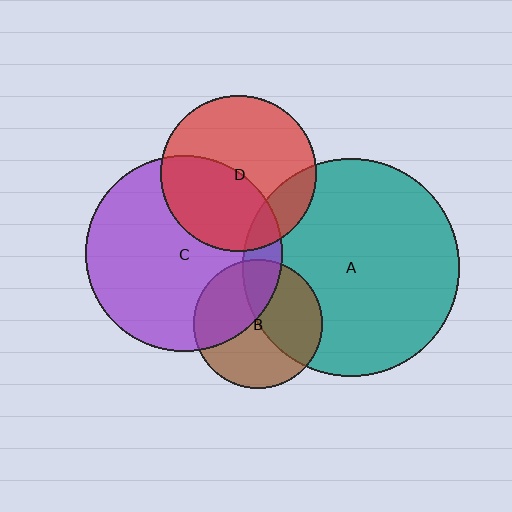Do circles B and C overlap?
Yes.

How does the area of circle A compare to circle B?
Approximately 2.9 times.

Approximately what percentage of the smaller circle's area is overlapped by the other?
Approximately 40%.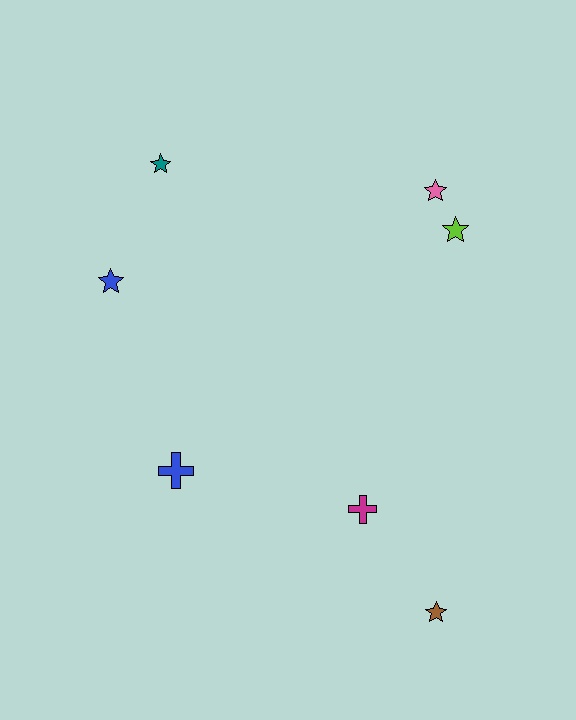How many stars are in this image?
There are 5 stars.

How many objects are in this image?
There are 7 objects.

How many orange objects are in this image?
There are no orange objects.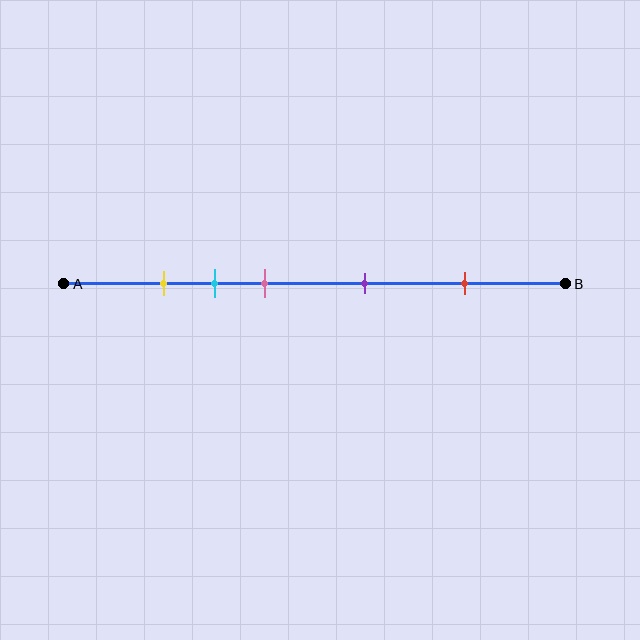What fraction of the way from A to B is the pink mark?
The pink mark is approximately 40% (0.4) of the way from A to B.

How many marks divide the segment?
There are 5 marks dividing the segment.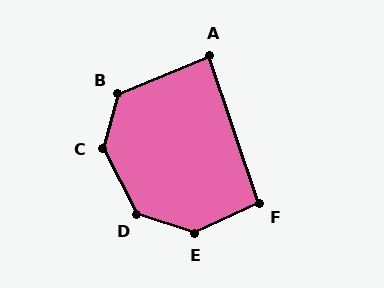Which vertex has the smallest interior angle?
A, at approximately 86 degrees.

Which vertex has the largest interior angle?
C, at approximately 137 degrees.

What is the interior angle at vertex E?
Approximately 137 degrees (obtuse).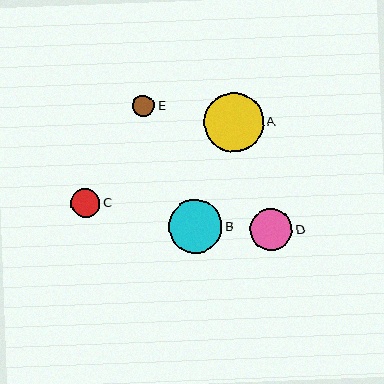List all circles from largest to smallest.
From largest to smallest: A, B, D, C, E.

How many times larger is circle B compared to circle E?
Circle B is approximately 2.5 times the size of circle E.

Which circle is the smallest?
Circle E is the smallest with a size of approximately 22 pixels.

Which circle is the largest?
Circle A is the largest with a size of approximately 60 pixels.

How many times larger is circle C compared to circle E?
Circle C is approximately 1.3 times the size of circle E.